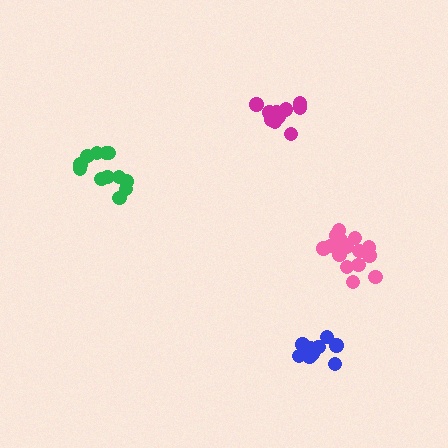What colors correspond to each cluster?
The clusters are colored: green, blue, magenta, pink.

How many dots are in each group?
Group 1: 12 dots, Group 2: 10 dots, Group 3: 10 dots, Group 4: 16 dots (48 total).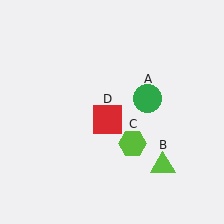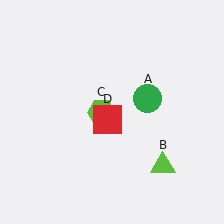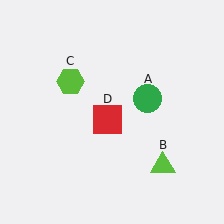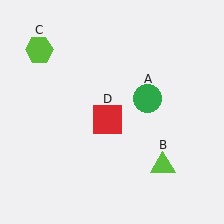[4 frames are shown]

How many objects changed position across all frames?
1 object changed position: lime hexagon (object C).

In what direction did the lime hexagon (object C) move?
The lime hexagon (object C) moved up and to the left.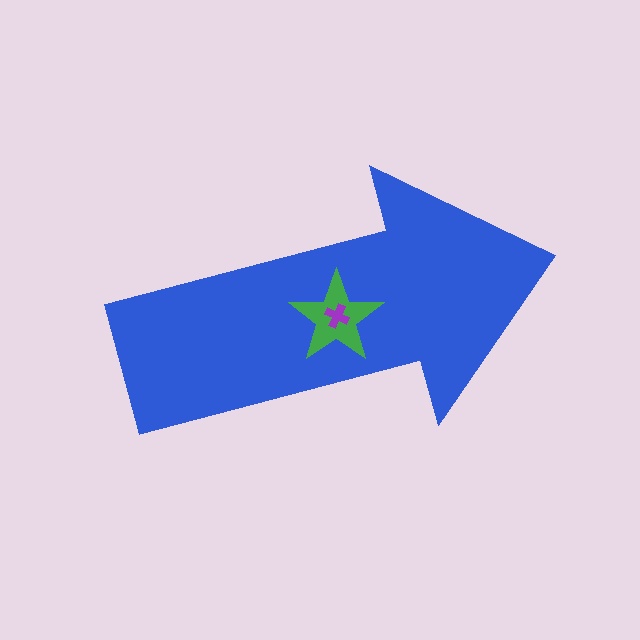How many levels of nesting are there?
3.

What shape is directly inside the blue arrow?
The green star.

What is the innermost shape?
The purple cross.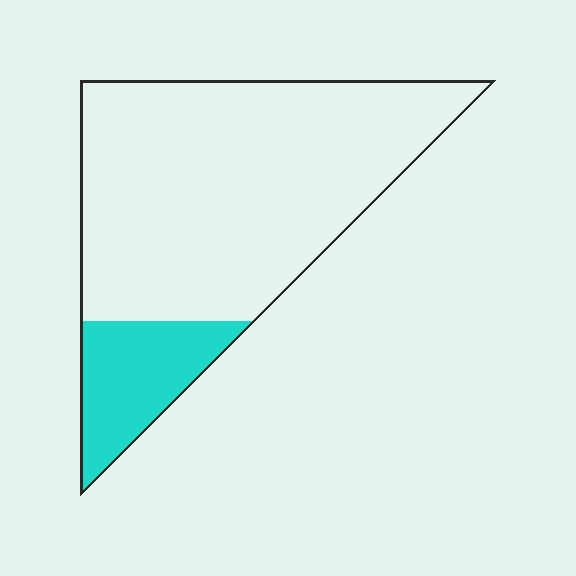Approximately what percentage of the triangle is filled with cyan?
Approximately 20%.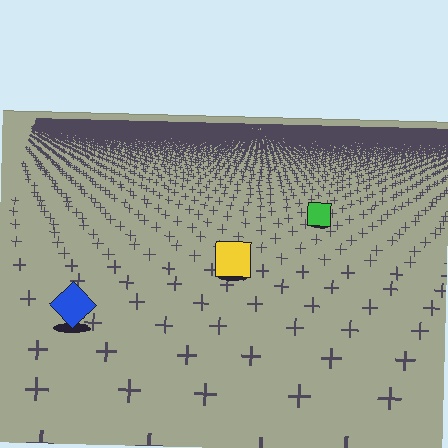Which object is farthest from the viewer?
The green square is farthest from the viewer. It appears smaller and the ground texture around it is denser.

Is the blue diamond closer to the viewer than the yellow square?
Yes. The blue diamond is closer — you can tell from the texture gradient: the ground texture is coarser near it.